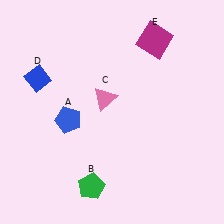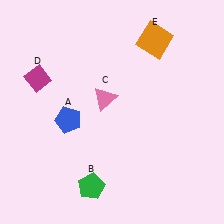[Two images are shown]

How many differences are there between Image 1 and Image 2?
There are 2 differences between the two images.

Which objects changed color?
D changed from blue to magenta. E changed from magenta to orange.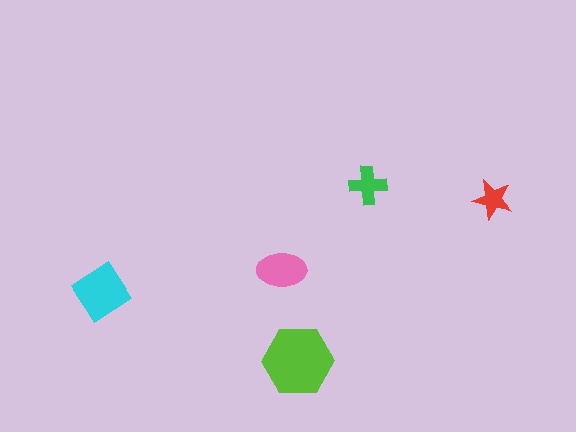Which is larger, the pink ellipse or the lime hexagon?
The lime hexagon.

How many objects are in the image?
There are 5 objects in the image.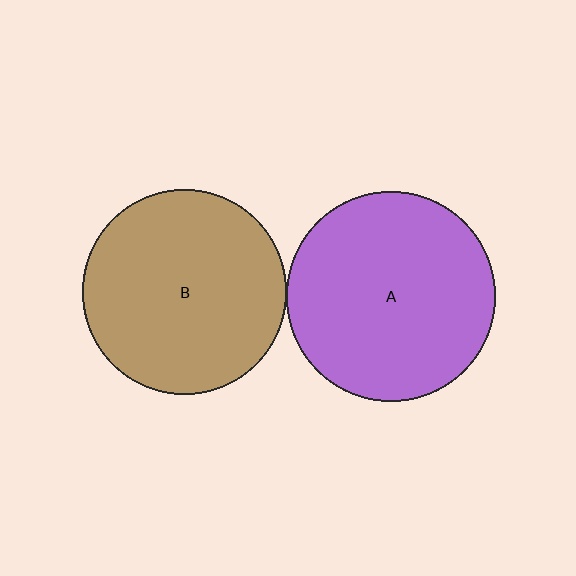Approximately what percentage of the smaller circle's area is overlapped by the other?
Approximately 5%.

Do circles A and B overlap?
Yes.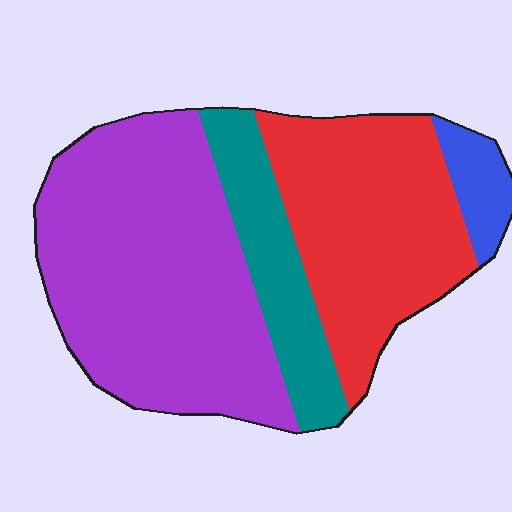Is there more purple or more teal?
Purple.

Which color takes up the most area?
Purple, at roughly 50%.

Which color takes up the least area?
Blue, at roughly 5%.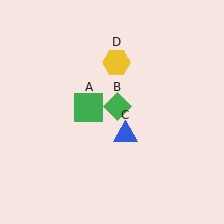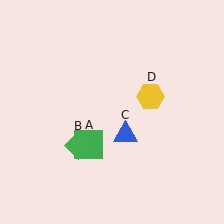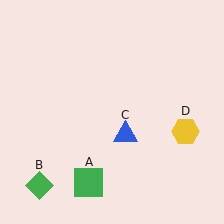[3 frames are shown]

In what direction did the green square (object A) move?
The green square (object A) moved down.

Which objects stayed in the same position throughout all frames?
Blue triangle (object C) remained stationary.